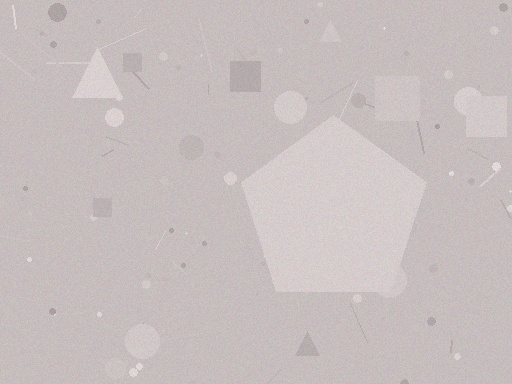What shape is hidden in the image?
A pentagon is hidden in the image.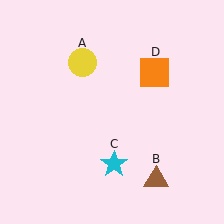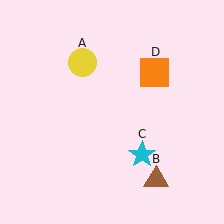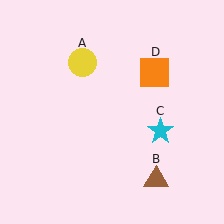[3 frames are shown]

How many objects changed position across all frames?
1 object changed position: cyan star (object C).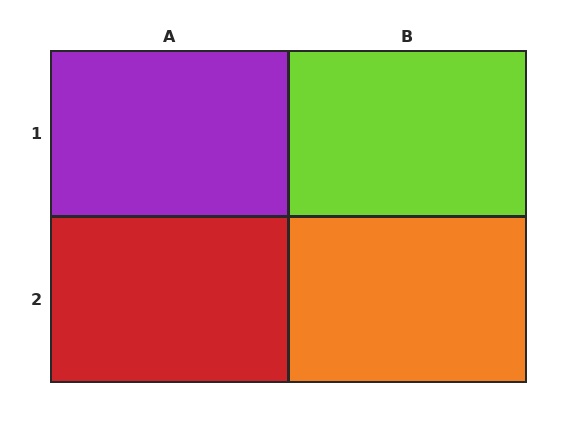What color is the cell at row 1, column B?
Lime.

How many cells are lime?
1 cell is lime.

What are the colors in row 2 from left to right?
Red, orange.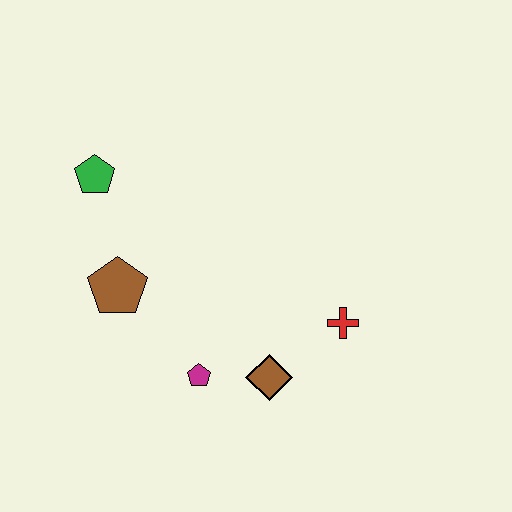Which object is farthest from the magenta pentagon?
The green pentagon is farthest from the magenta pentagon.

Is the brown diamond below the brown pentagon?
Yes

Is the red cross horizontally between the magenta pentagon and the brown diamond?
No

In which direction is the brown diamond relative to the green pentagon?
The brown diamond is below the green pentagon.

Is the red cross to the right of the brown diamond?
Yes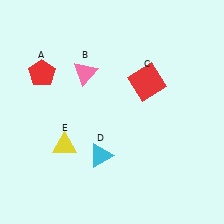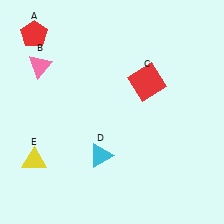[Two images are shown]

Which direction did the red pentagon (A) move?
The red pentagon (A) moved up.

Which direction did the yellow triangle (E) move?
The yellow triangle (E) moved left.